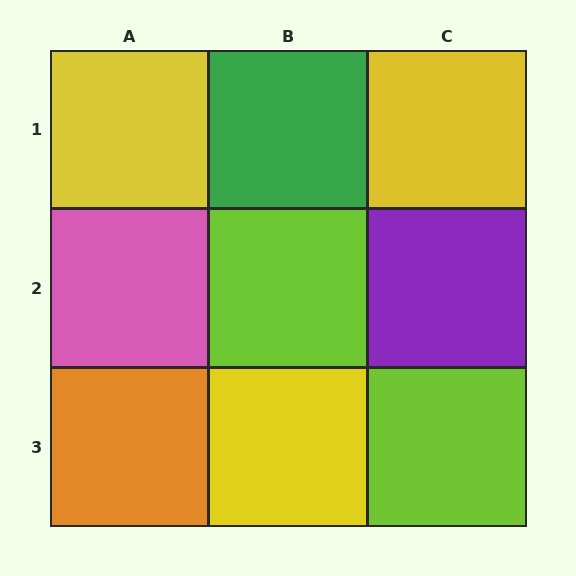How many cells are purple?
1 cell is purple.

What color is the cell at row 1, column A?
Yellow.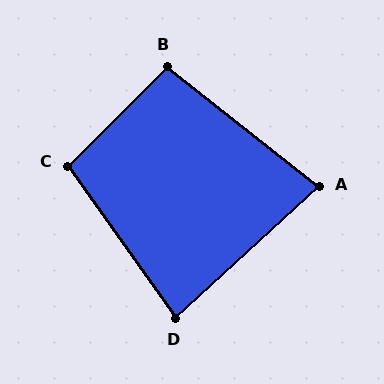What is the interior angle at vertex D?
Approximately 83 degrees (acute).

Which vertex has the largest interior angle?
C, at approximately 99 degrees.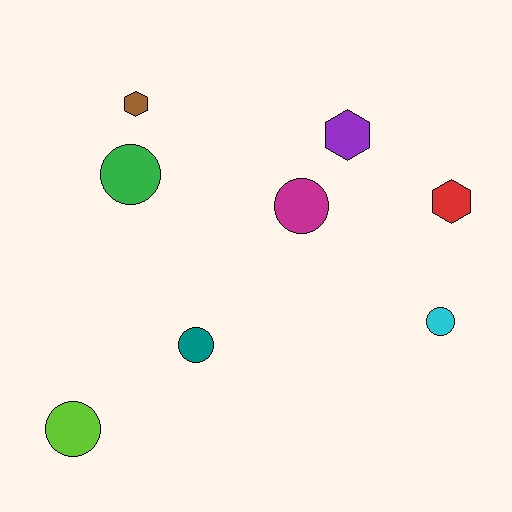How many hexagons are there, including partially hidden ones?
There are 3 hexagons.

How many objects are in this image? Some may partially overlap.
There are 8 objects.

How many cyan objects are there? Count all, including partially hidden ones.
There is 1 cyan object.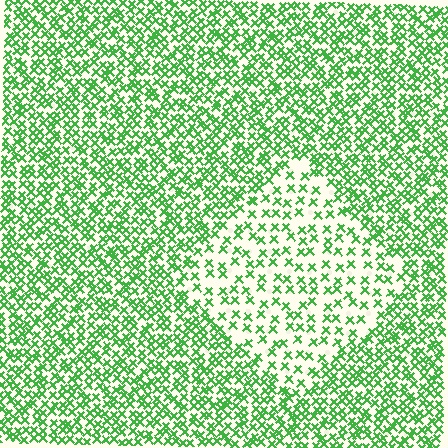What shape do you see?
I see a diamond.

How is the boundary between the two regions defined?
The boundary is defined by a change in element density (approximately 2.1x ratio). All elements are the same color, size, and shape.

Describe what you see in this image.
The image contains small green elements arranged at two different densities. A diamond-shaped region is visible where the elements are less densely packed than the surrounding area.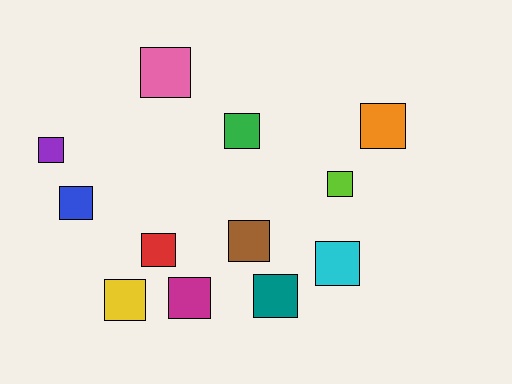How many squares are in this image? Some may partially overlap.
There are 12 squares.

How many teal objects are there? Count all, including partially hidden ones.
There is 1 teal object.